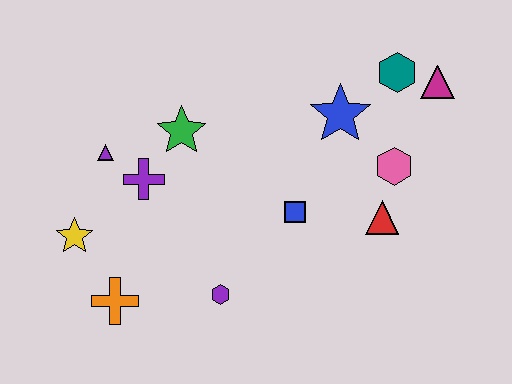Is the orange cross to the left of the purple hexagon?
Yes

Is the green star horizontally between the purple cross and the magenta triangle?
Yes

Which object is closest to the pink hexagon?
The red triangle is closest to the pink hexagon.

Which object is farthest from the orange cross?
The magenta triangle is farthest from the orange cross.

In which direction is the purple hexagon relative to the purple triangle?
The purple hexagon is below the purple triangle.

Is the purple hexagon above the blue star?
No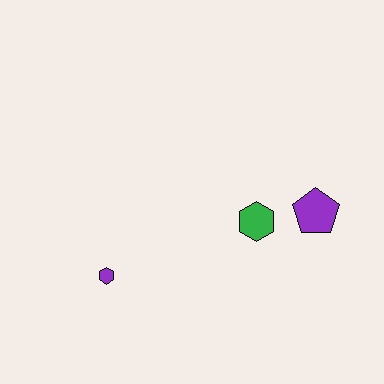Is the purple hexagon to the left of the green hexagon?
Yes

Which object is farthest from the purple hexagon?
The purple pentagon is farthest from the purple hexagon.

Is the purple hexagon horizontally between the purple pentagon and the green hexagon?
No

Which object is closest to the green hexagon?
The purple pentagon is closest to the green hexagon.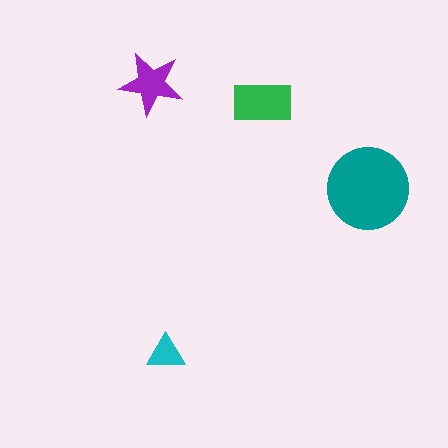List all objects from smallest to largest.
The cyan triangle, the purple star, the green rectangle, the teal circle.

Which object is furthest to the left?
The purple star is leftmost.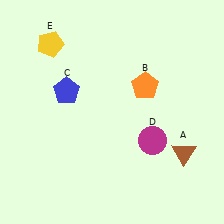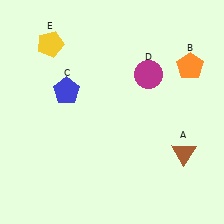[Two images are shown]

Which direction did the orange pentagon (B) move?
The orange pentagon (B) moved right.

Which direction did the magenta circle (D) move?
The magenta circle (D) moved up.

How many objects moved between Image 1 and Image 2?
2 objects moved between the two images.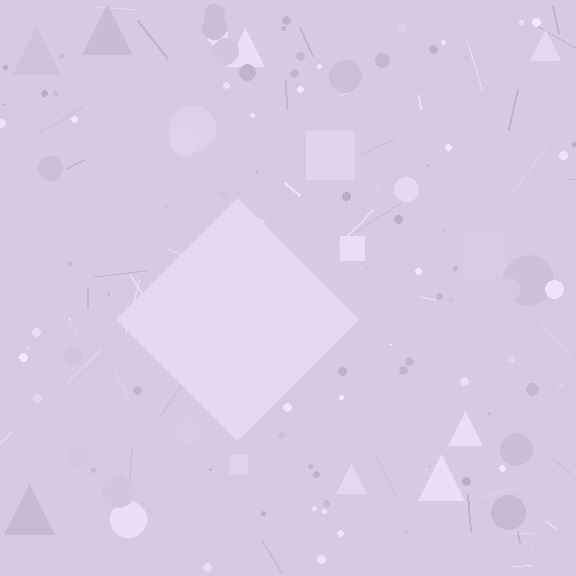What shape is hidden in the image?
A diamond is hidden in the image.